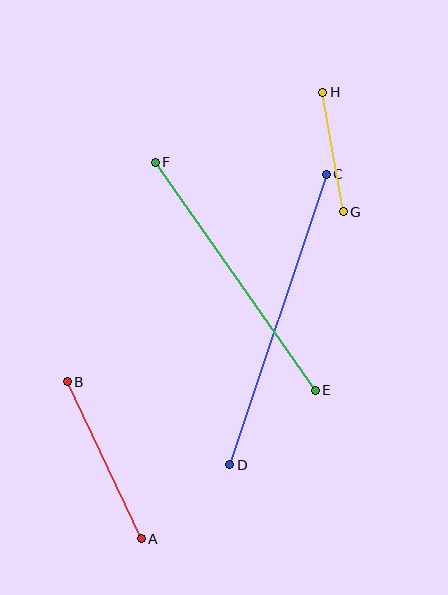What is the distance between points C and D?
The distance is approximately 306 pixels.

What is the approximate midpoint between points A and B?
The midpoint is at approximately (104, 460) pixels.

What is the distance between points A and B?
The distance is approximately 174 pixels.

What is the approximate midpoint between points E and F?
The midpoint is at approximately (235, 276) pixels.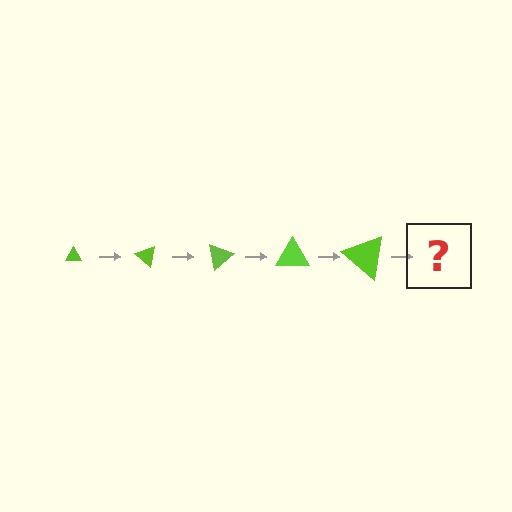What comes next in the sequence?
The next element should be a triangle, larger than the previous one and rotated 200 degrees from the start.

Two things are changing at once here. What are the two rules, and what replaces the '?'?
The two rules are that the triangle grows larger each step and it rotates 40 degrees each step. The '?' should be a triangle, larger than the previous one and rotated 200 degrees from the start.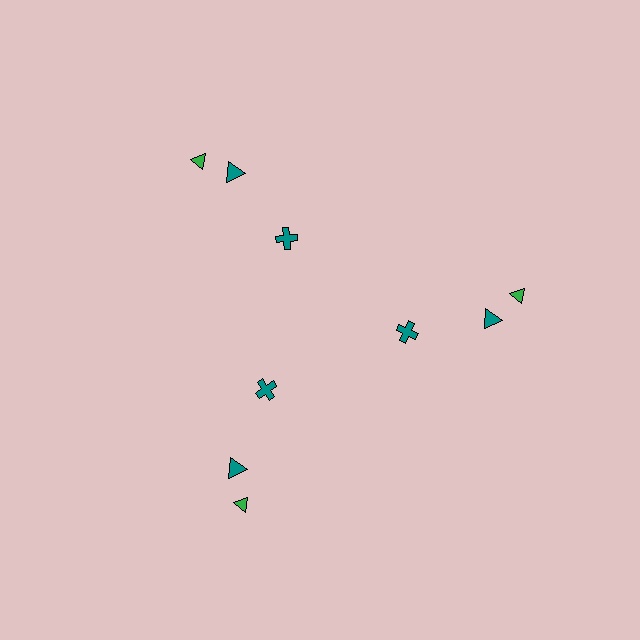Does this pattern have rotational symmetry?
Yes, this pattern has 3-fold rotational symmetry. It looks the same after rotating 120 degrees around the center.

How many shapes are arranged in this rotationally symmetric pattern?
There are 9 shapes, arranged in 3 groups of 3.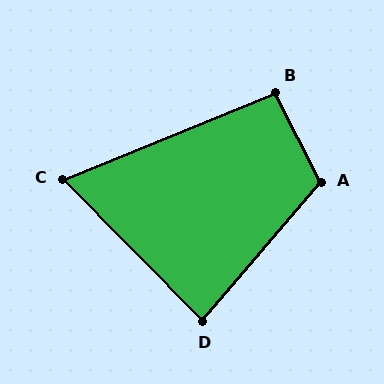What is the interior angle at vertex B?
Approximately 95 degrees (approximately right).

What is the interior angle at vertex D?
Approximately 85 degrees (approximately right).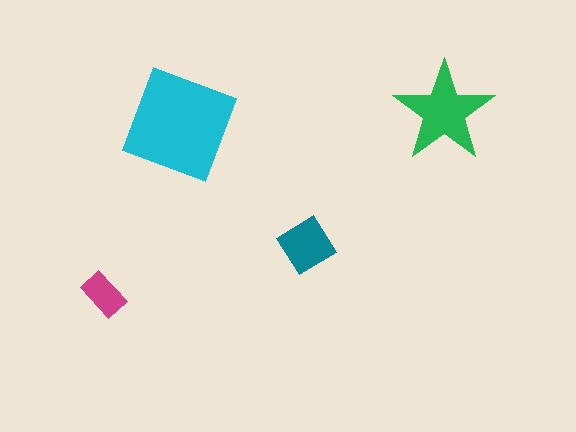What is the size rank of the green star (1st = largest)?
2nd.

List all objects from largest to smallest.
The cyan diamond, the green star, the teal diamond, the magenta rectangle.